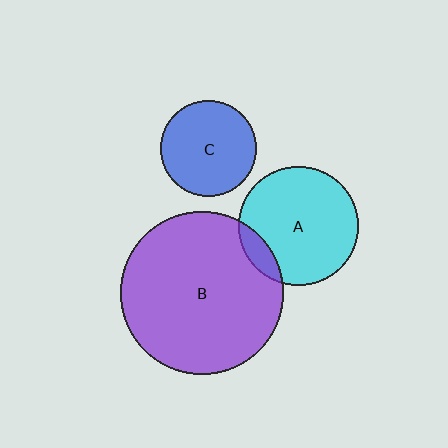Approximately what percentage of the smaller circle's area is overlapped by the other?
Approximately 10%.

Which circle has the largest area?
Circle B (purple).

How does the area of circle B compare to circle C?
Approximately 2.9 times.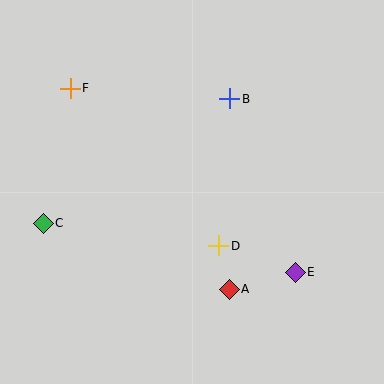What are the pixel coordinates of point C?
Point C is at (43, 223).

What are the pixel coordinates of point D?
Point D is at (219, 246).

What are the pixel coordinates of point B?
Point B is at (230, 99).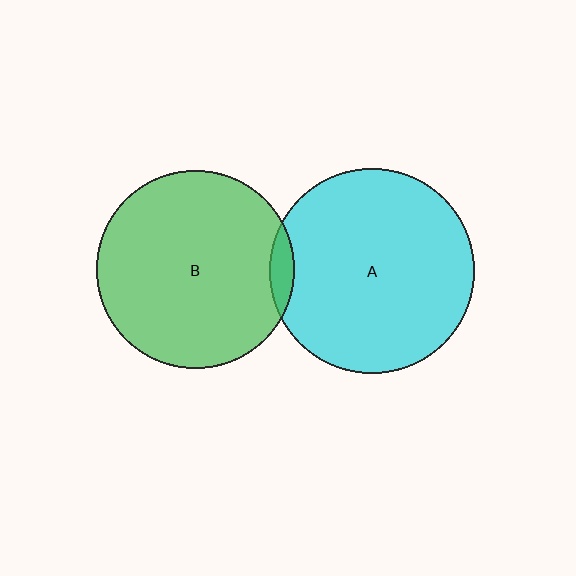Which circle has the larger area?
Circle A (cyan).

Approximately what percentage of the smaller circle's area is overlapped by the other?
Approximately 5%.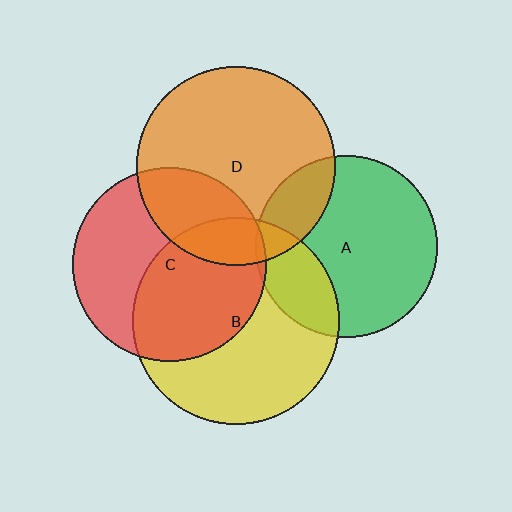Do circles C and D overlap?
Yes.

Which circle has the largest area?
Circle B (yellow).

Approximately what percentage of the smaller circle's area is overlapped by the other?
Approximately 30%.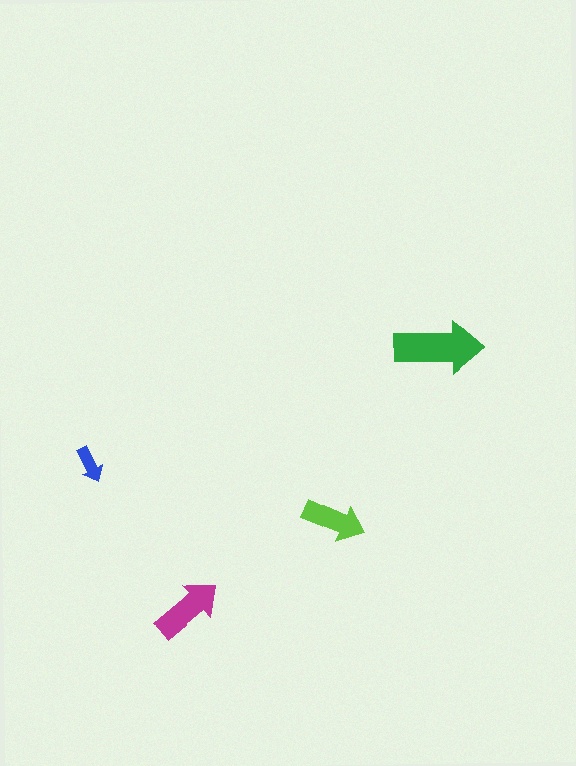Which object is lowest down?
The magenta arrow is bottommost.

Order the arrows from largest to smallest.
the green one, the magenta one, the lime one, the blue one.